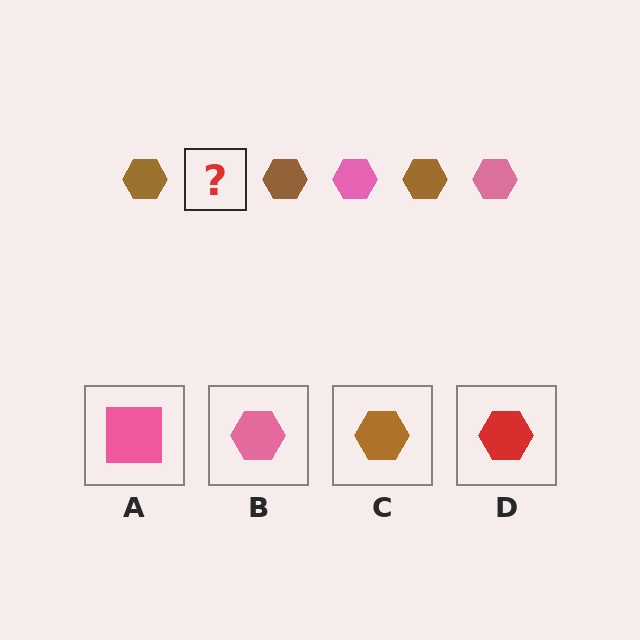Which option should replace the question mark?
Option B.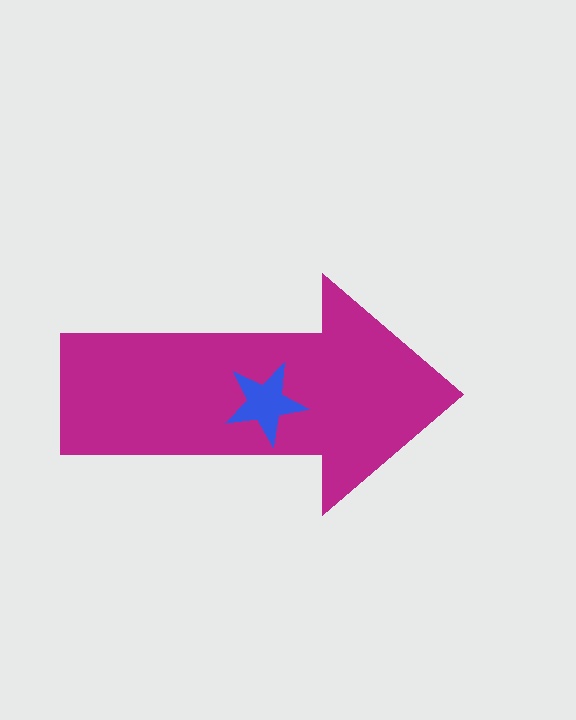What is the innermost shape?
The blue star.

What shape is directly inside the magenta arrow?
The blue star.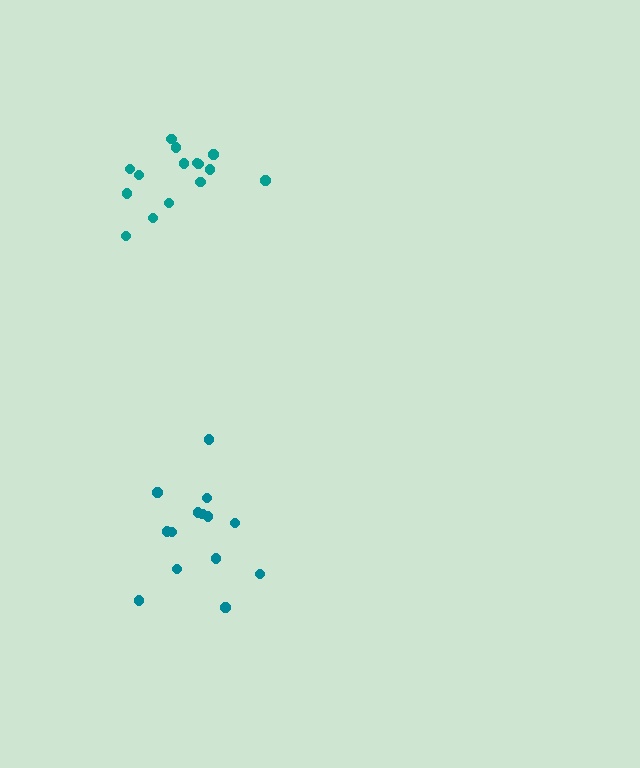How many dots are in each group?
Group 1: 14 dots, Group 2: 15 dots (29 total).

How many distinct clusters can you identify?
There are 2 distinct clusters.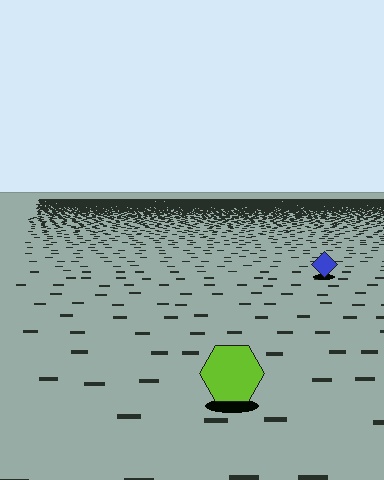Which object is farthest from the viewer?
The blue diamond is farthest from the viewer. It appears smaller and the ground texture around it is denser.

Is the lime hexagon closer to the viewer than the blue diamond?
Yes. The lime hexagon is closer — you can tell from the texture gradient: the ground texture is coarser near it.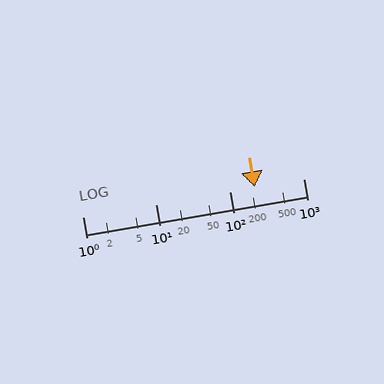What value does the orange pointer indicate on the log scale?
The pointer indicates approximately 220.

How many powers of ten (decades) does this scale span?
The scale spans 3 decades, from 1 to 1000.